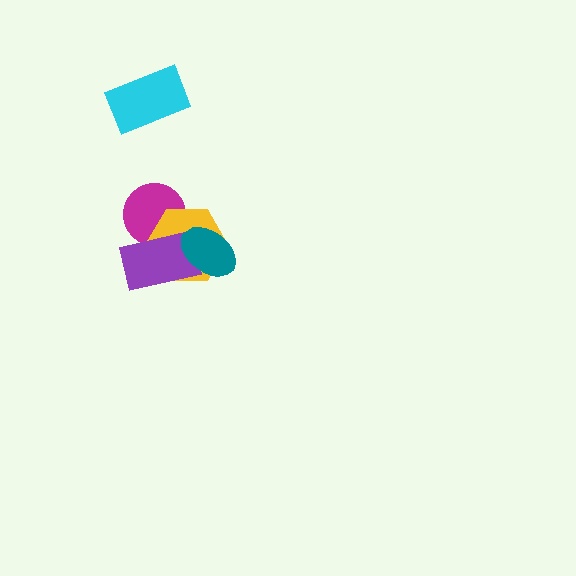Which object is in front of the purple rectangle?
The teal ellipse is in front of the purple rectangle.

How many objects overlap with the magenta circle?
2 objects overlap with the magenta circle.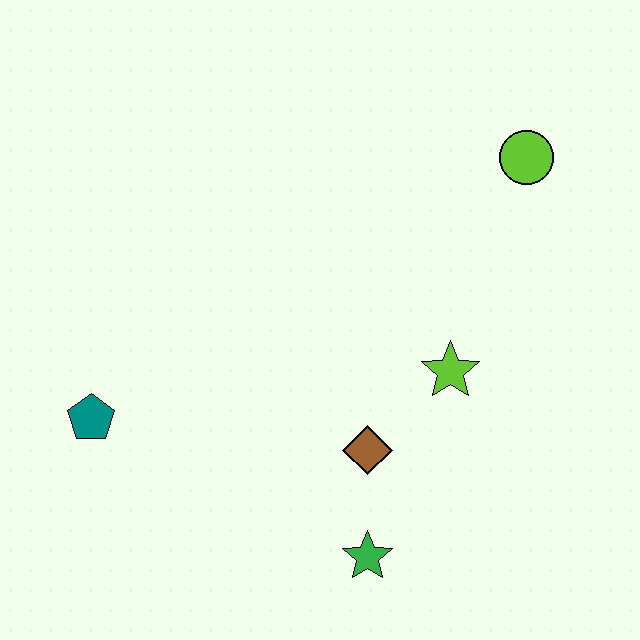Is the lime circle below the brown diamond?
No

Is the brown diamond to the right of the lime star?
No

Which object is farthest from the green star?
The lime circle is farthest from the green star.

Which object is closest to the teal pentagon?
The brown diamond is closest to the teal pentagon.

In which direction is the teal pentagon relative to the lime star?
The teal pentagon is to the left of the lime star.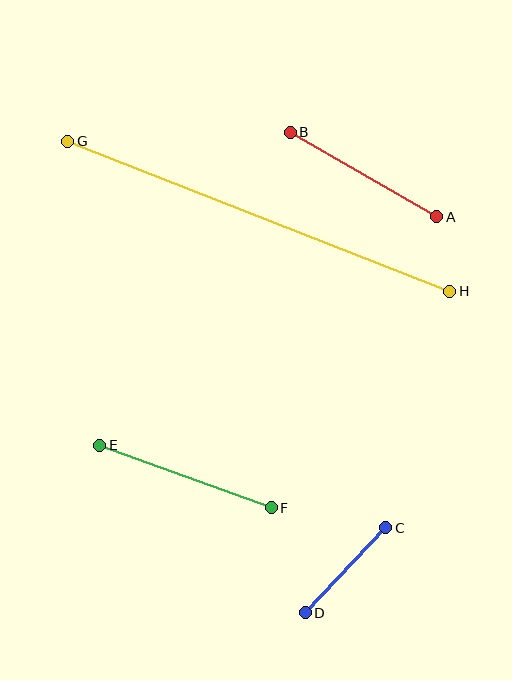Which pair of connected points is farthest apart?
Points G and H are farthest apart.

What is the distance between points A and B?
The distance is approximately 169 pixels.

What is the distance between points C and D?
The distance is approximately 117 pixels.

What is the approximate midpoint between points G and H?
The midpoint is at approximately (259, 216) pixels.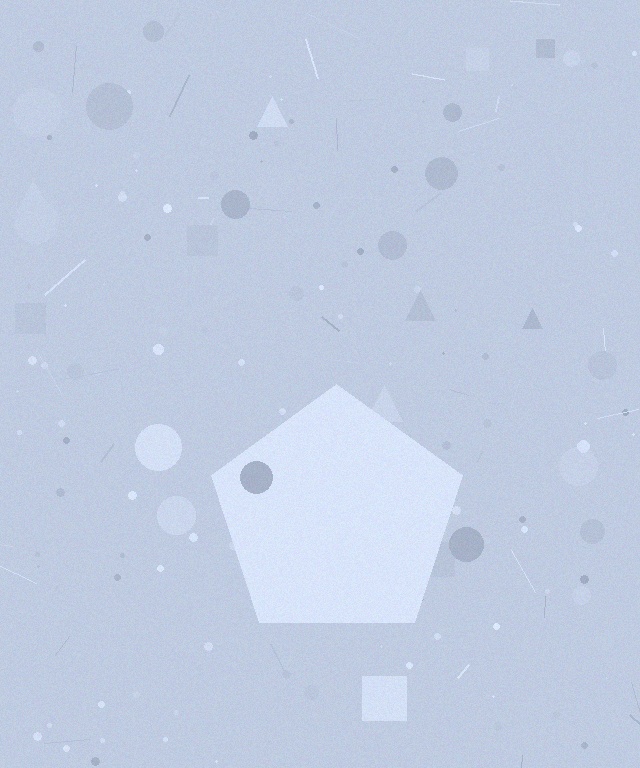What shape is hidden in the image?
A pentagon is hidden in the image.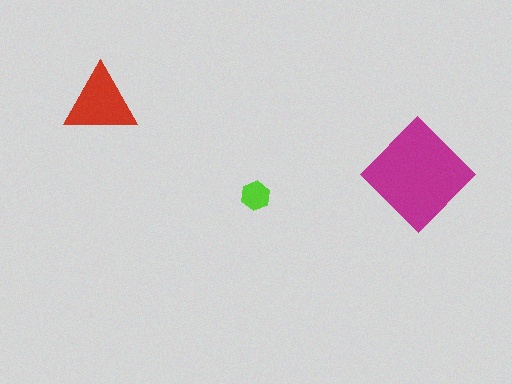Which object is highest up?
The red triangle is topmost.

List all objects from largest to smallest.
The magenta diamond, the red triangle, the lime hexagon.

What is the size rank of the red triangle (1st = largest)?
2nd.